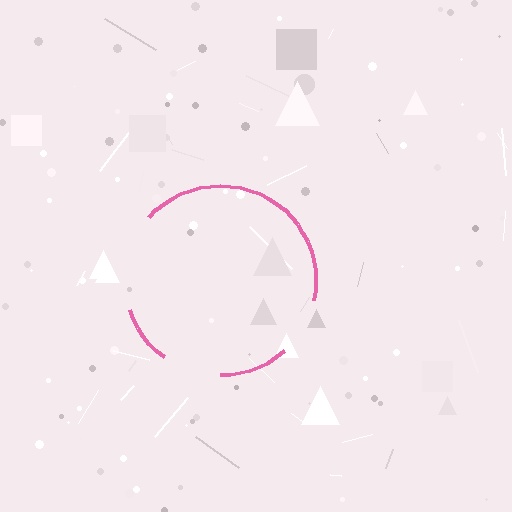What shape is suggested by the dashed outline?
The dashed outline suggests a circle.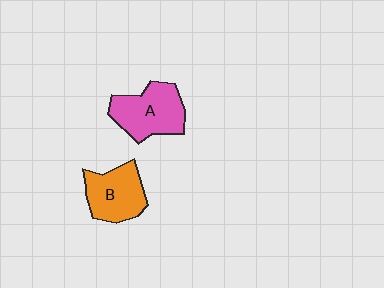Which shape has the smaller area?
Shape B (orange).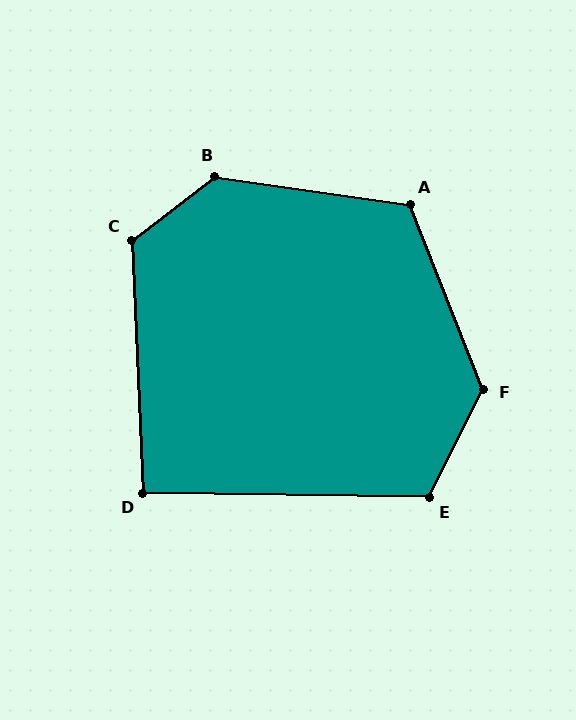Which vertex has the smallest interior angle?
D, at approximately 93 degrees.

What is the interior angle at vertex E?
Approximately 116 degrees (obtuse).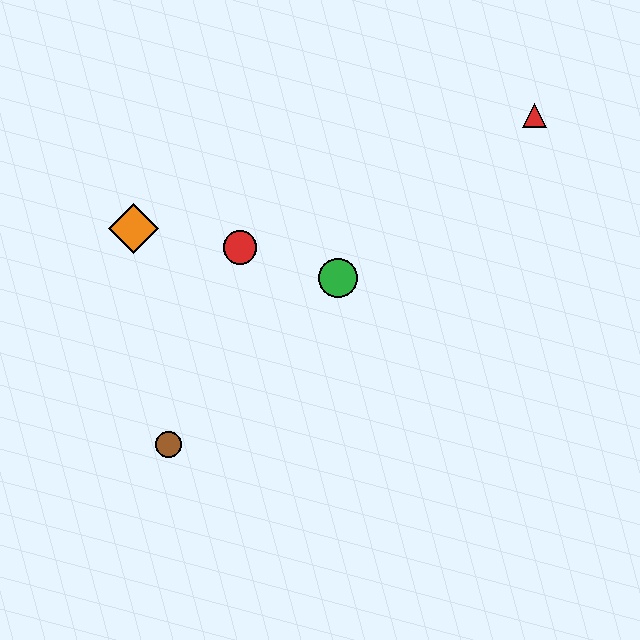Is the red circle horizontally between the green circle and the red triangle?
No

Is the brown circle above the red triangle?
No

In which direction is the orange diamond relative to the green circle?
The orange diamond is to the left of the green circle.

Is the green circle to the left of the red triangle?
Yes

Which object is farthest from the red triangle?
The brown circle is farthest from the red triangle.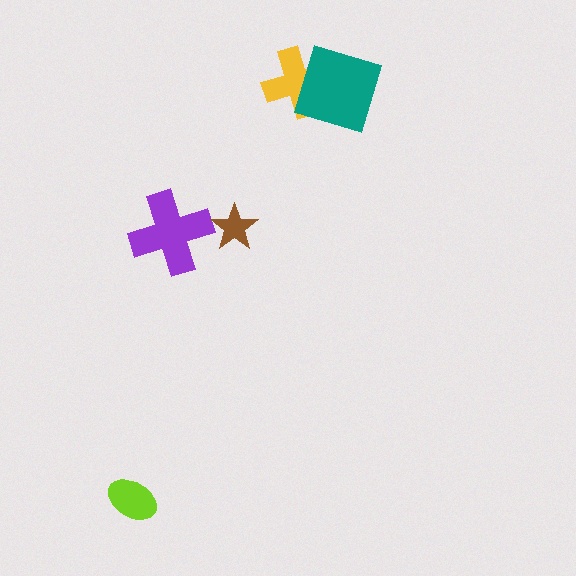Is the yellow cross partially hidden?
Yes, it is partially covered by another shape.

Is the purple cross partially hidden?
No, no other shape covers it.